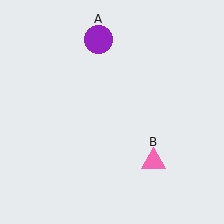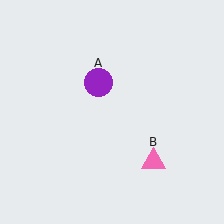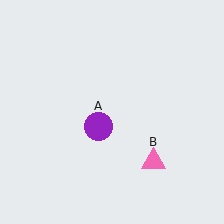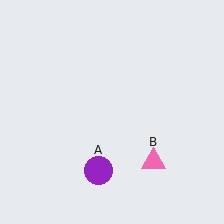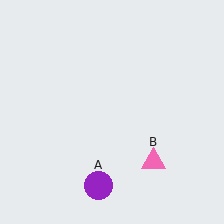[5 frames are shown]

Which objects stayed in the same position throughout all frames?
Pink triangle (object B) remained stationary.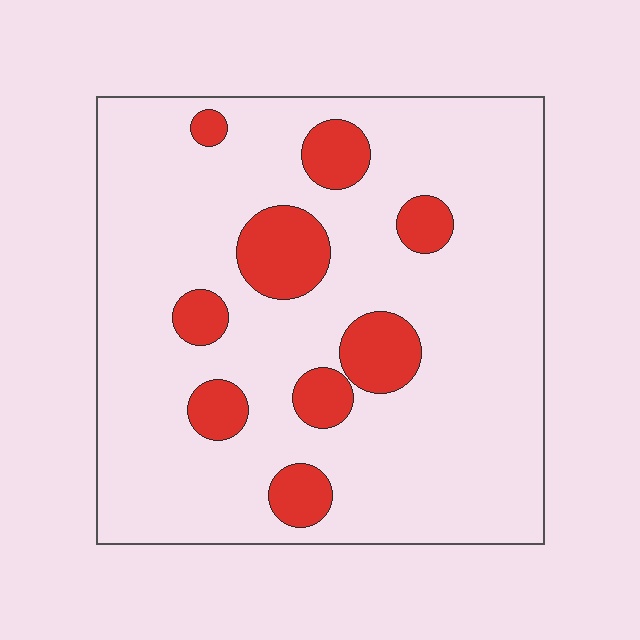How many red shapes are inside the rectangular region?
9.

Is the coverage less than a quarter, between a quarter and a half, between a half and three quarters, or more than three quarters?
Less than a quarter.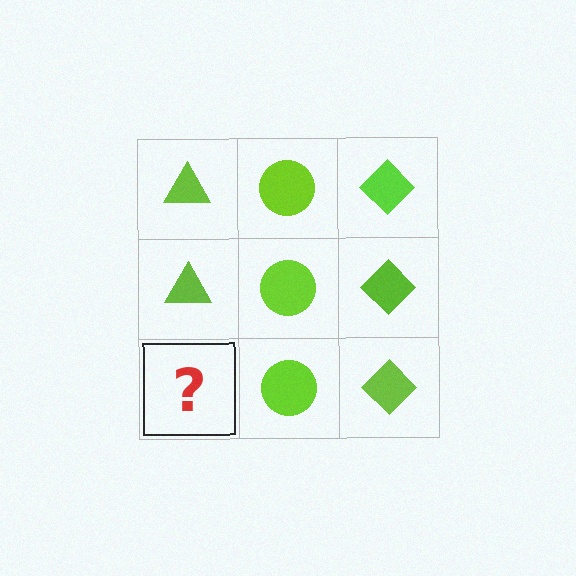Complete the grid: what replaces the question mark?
The question mark should be replaced with a lime triangle.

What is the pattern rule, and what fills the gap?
The rule is that each column has a consistent shape. The gap should be filled with a lime triangle.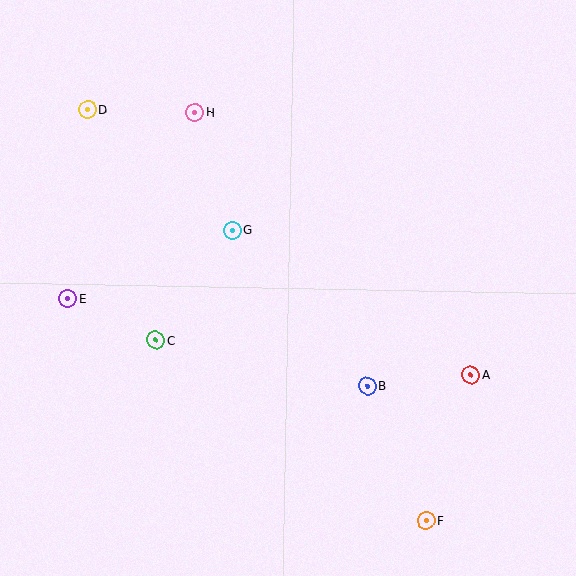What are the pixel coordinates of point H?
Point H is at (195, 113).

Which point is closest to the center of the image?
Point G at (232, 230) is closest to the center.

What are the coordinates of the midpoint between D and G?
The midpoint between D and G is at (160, 170).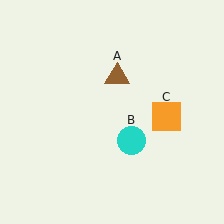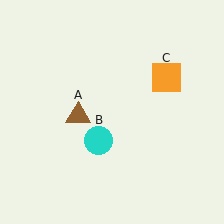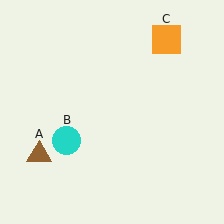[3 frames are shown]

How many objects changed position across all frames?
3 objects changed position: brown triangle (object A), cyan circle (object B), orange square (object C).